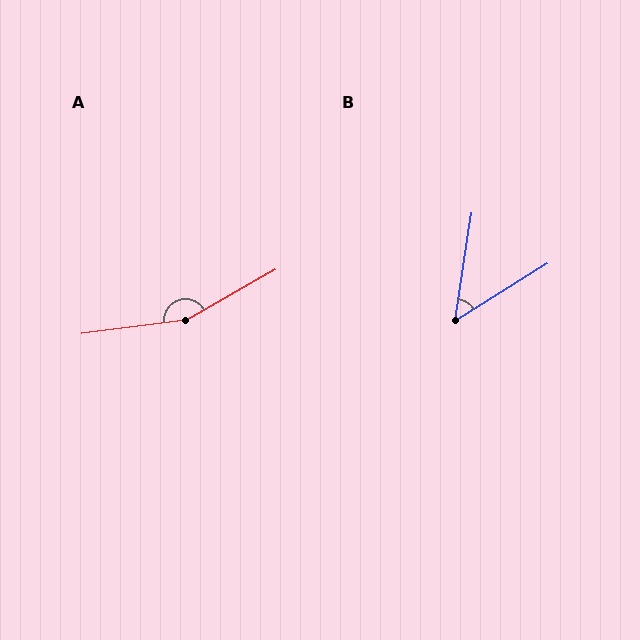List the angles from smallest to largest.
B (50°), A (158°).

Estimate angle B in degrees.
Approximately 50 degrees.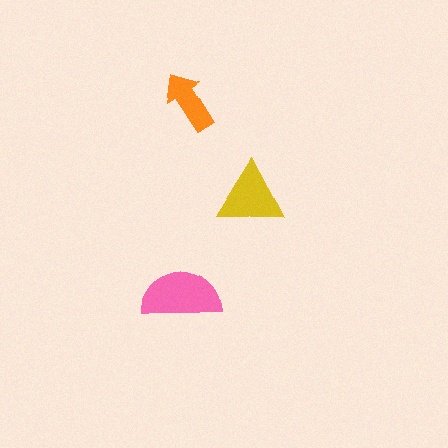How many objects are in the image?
There are 3 objects in the image.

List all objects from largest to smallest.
The pink semicircle, the yellow triangle, the orange arrow.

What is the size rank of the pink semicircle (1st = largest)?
1st.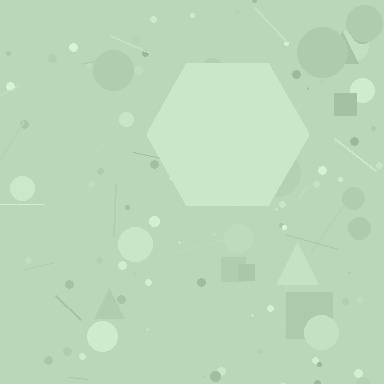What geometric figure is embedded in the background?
A hexagon is embedded in the background.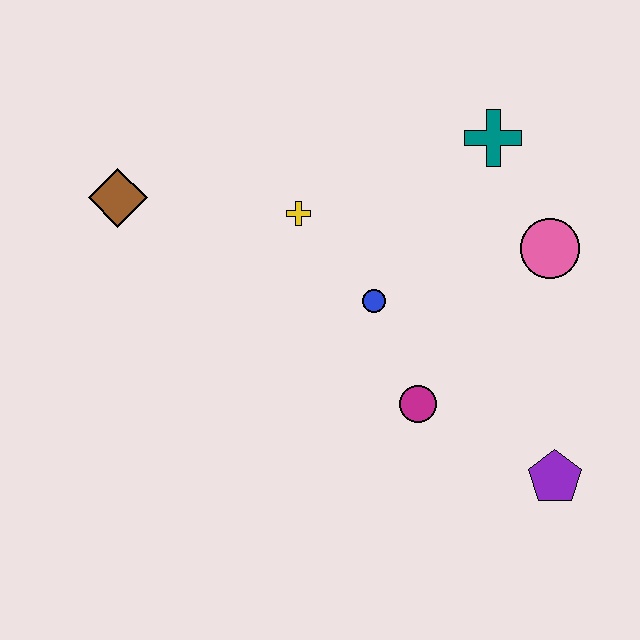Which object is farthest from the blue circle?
The brown diamond is farthest from the blue circle.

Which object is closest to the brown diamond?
The yellow cross is closest to the brown diamond.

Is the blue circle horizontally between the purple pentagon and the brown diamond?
Yes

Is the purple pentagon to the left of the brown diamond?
No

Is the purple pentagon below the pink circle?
Yes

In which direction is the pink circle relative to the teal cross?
The pink circle is below the teal cross.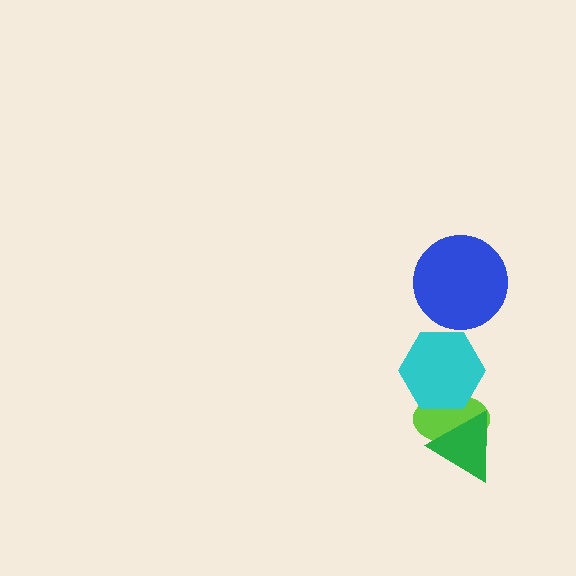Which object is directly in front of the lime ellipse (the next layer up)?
The cyan hexagon is directly in front of the lime ellipse.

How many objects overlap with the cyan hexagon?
1 object overlaps with the cyan hexagon.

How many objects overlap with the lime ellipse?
2 objects overlap with the lime ellipse.